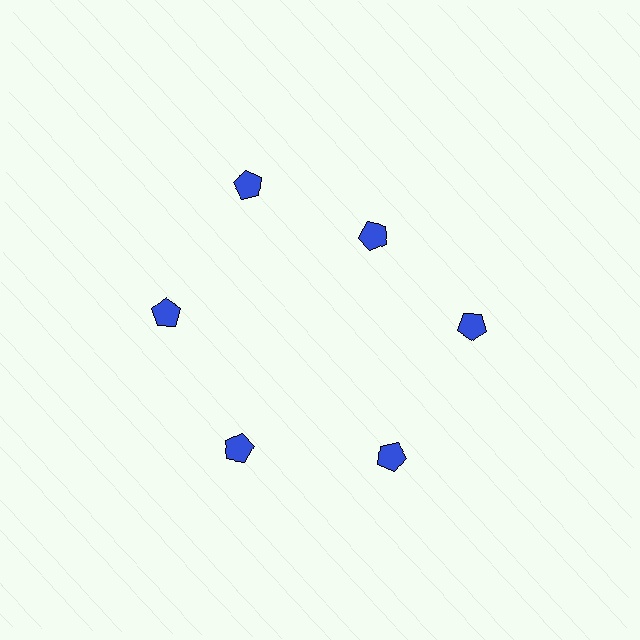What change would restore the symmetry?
The symmetry would be restored by moving it outward, back onto the ring so that all 6 pentagons sit at equal angles and equal distance from the center.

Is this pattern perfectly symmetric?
No. The 6 blue pentagons are arranged in a ring, but one element near the 1 o'clock position is pulled inward toward the center, breaking the 6-fold rotational symmetry.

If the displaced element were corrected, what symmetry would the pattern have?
It would have 6-fold rotational symmetry — the pattern would map onto itself every 60 degrees.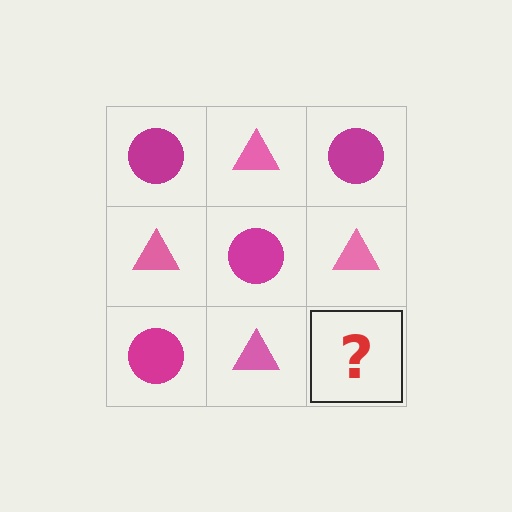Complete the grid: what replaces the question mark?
The question mark should be replaced with a magenta circle.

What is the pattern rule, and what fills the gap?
The rule is that it alternates magenta circle and pink triangle in a checkerboard pattern. The gap should be filled with a magenta circle.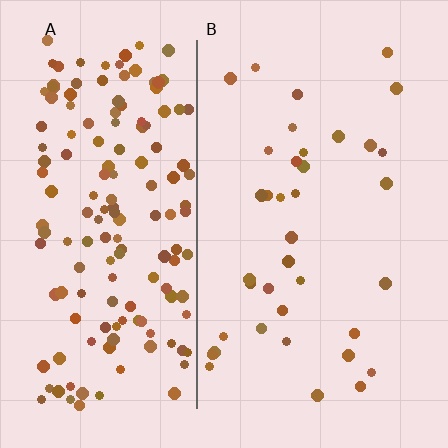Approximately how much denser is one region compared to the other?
Approximately 4.4× — region A over region B.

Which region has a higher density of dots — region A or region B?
A (the left).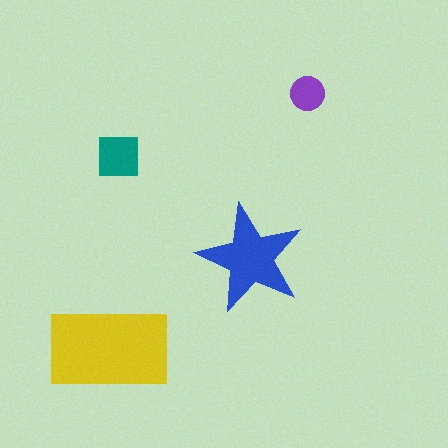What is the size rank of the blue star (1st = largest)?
2nd.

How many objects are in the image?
There are 4 objects in the image.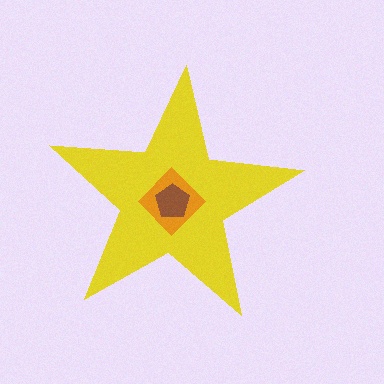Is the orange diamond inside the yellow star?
Yes.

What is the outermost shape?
The yellow star.